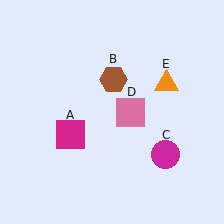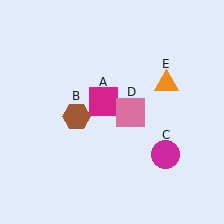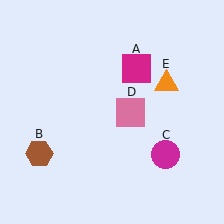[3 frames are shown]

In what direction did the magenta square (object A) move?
The magenta square (object A) moved up and to the right.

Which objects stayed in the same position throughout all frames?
Magenta circle (object C) and pink square (object D) and orange triangle (object E) remained stationary.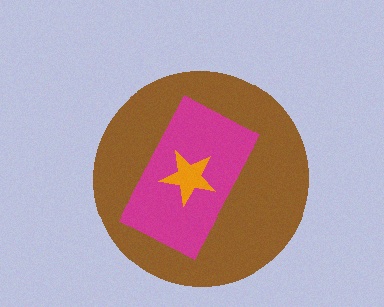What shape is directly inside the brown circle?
The magenta rectangle.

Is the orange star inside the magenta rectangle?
Yes.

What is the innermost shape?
The orange star.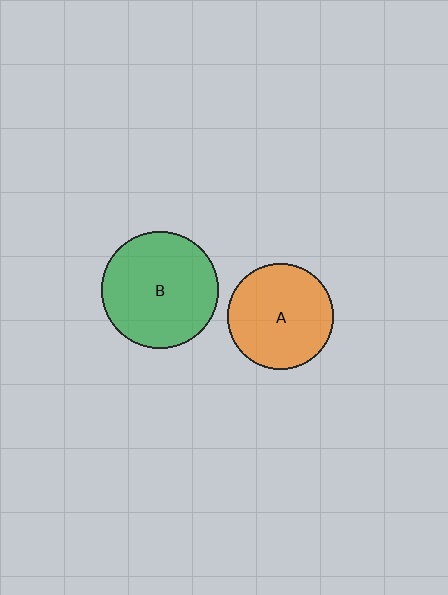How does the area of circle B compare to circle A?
Approximately 1.2 times.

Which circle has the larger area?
Circle B (green).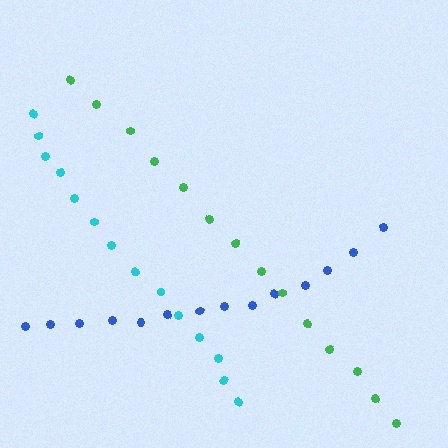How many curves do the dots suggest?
There are 3 distinct paths.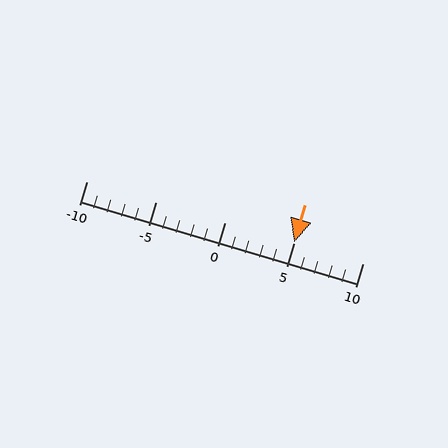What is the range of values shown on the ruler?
The ruler shows values from -10 to 10.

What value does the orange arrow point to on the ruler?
The orange arrow points to approximately 5.